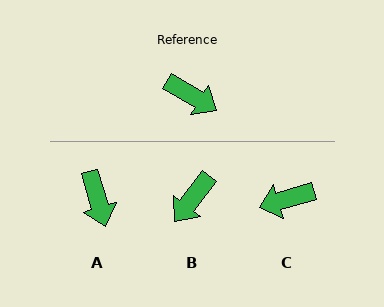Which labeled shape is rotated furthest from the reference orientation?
C, about 133 degrees away.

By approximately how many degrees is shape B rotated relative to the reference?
Approximately 97 degrees clockwise.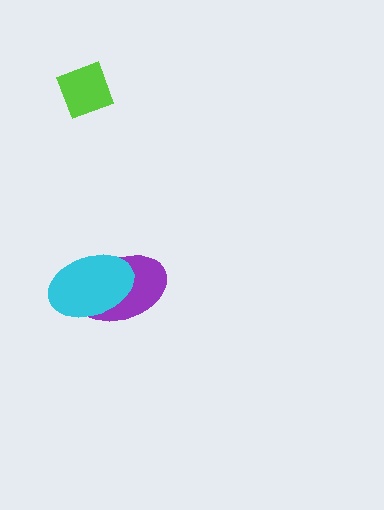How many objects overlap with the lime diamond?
0 objects overlap with the lime diamond.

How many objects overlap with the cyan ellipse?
1 object overlaps with the cyan ellipse.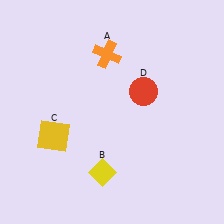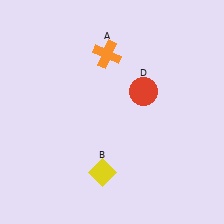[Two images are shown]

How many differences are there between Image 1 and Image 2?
There is 1 difference between the two images.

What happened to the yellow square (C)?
The yellow square (C) was removed in Image 2. It was in the bottom-left area of Image 1.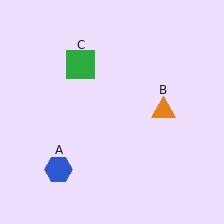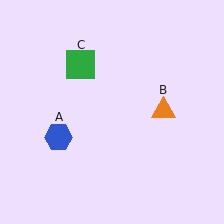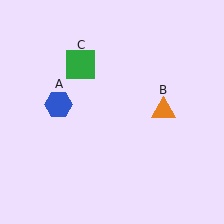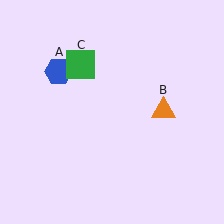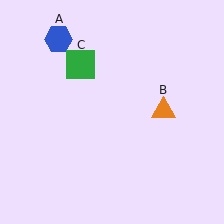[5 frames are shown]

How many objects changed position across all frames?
1 object changed position: blue hexagon (object A).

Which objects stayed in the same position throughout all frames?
Orange triangle (object B) and green square (object C) remained stationary.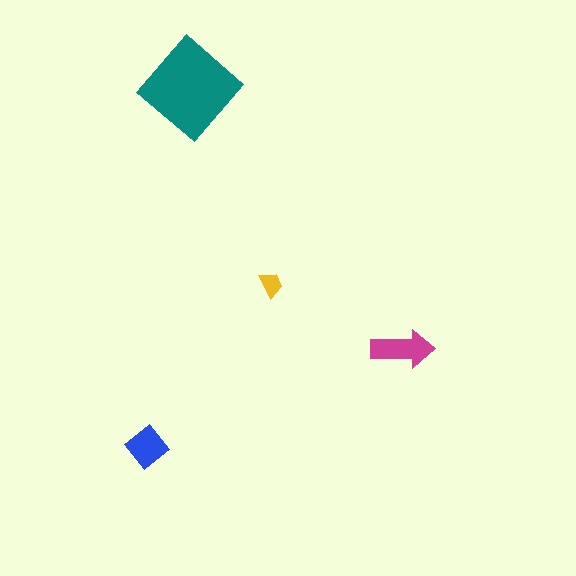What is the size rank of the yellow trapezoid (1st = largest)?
4th.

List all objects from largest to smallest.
The teal diamond, the magenta arrow, the blue diamond, the yellow trapezoid.